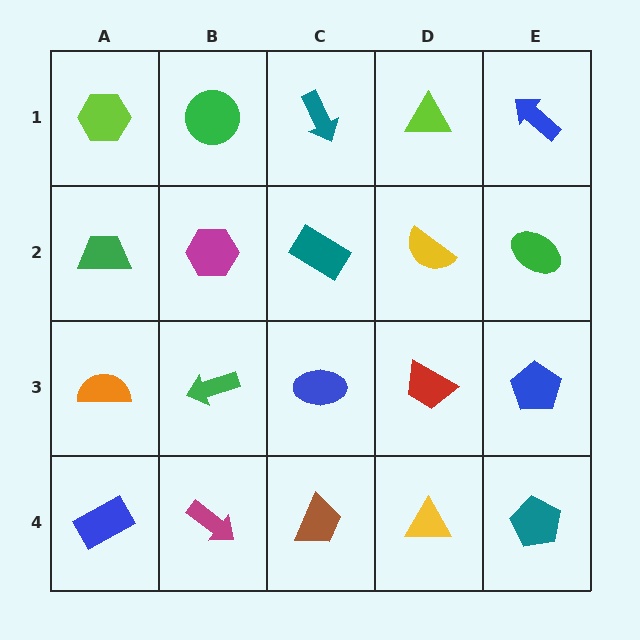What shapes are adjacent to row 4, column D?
A red trapezoid (row 3, column D), a brown trapezoid (row 4, column C), a teal pentagon (row 4, column E).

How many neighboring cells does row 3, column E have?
3.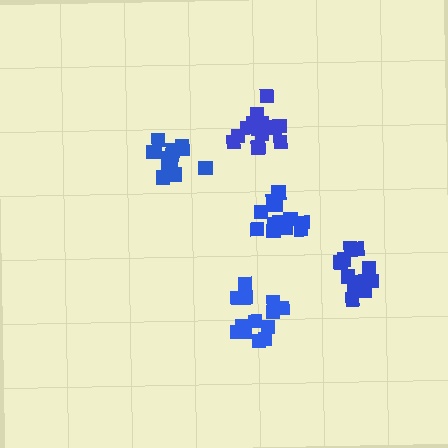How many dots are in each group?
Group 1: 14 dots, Group 2: 15 dots, Group 3: 14 dots, Group 4: 13 dots, Group 5: 14 dots (70 total).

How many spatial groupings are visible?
There are 5 spatial groupings.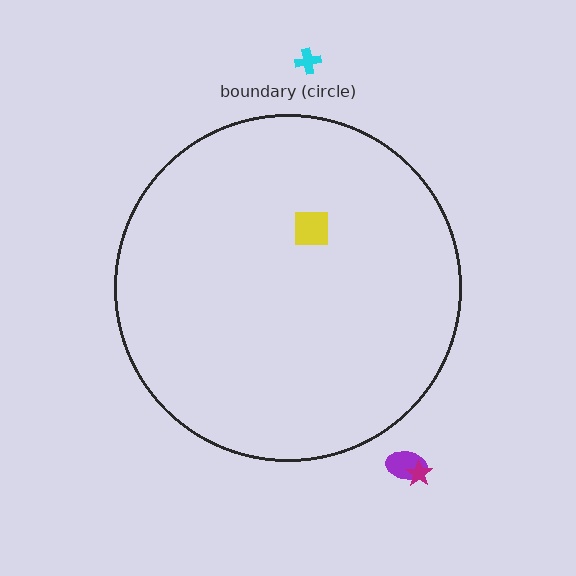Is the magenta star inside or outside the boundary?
Outside.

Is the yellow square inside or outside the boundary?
Inside.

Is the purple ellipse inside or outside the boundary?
Outside.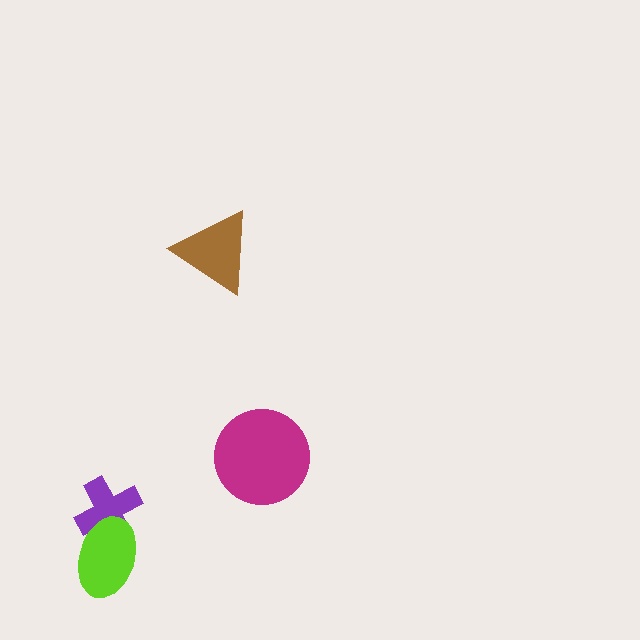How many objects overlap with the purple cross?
1 object overlaps with the purple cross.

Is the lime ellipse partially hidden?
No, no other shape covers it.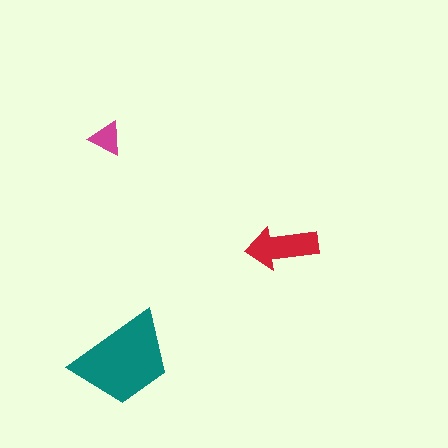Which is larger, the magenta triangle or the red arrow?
The red arrow.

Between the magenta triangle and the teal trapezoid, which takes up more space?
The teal trapezoid.